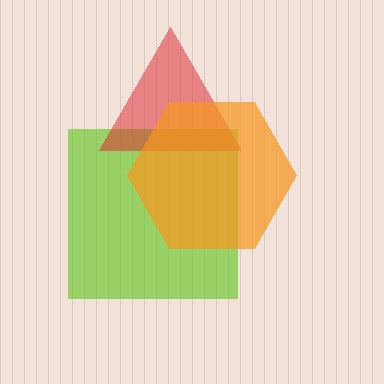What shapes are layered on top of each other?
The layered shapes are: a lime square, a red triangle, an orange hexagon.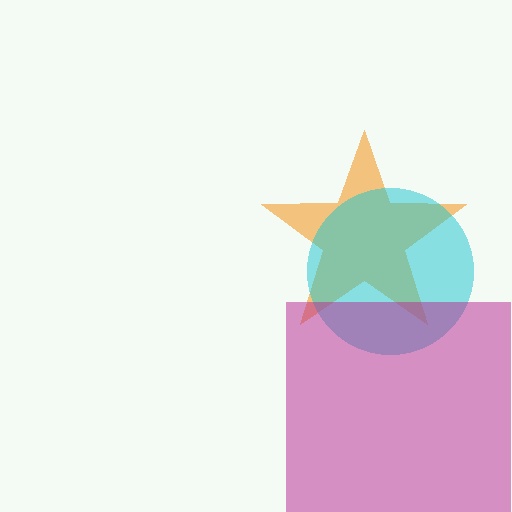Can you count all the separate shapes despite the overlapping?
Yes, there are 3 separate shapes.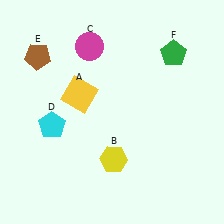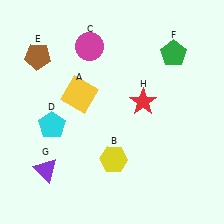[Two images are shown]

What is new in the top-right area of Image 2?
A red star (H) was added in the top-right area of Image 2.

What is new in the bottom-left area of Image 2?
A purple triangle (G) was added in the bottom-left area of Image 2.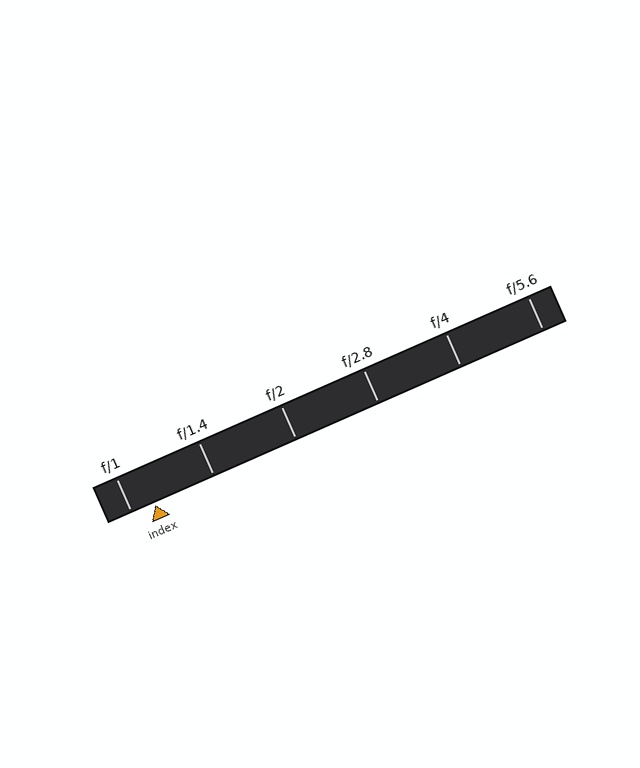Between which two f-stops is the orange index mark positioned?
The index mark is between f/1 and f/1.4.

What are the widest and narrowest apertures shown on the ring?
The widest aperture shown is f/1 and the narrowest is f/5.6.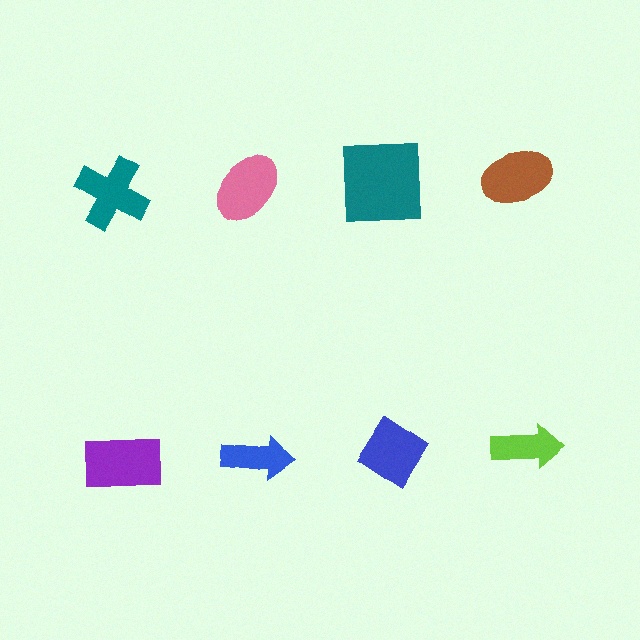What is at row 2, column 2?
A blue arrow.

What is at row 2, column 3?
A blue diamond.